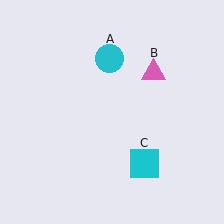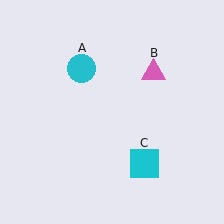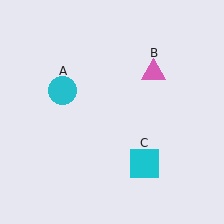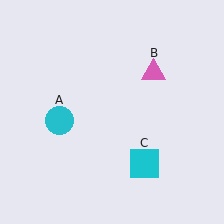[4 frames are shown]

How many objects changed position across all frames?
1 object changed position: cyan circle (object A).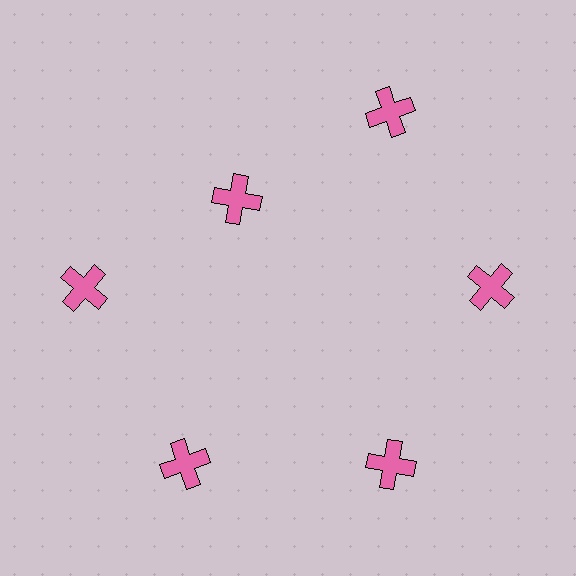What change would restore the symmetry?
The symmetry would be restored by moving it outward, back onto the ring so that all 6 crosses sit at equal angles and equal distance from the center.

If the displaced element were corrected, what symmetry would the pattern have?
It would have 6-fold rotational symmetry — the pattern would map onto itself every 60 degrees.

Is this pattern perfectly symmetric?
No. The 6 pink crosses are arranged in a ring, but one element near the 11 o'clock position is pulled inward toward the center, breaking the 6-fold rotational symmetry.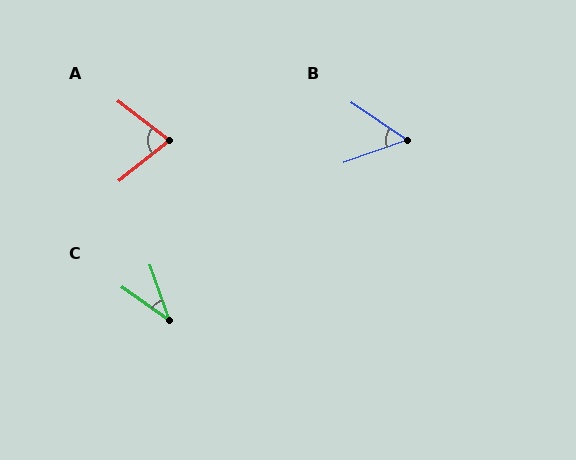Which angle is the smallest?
C, at approximately 36 degrees.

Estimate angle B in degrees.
Approximately 54 degrees.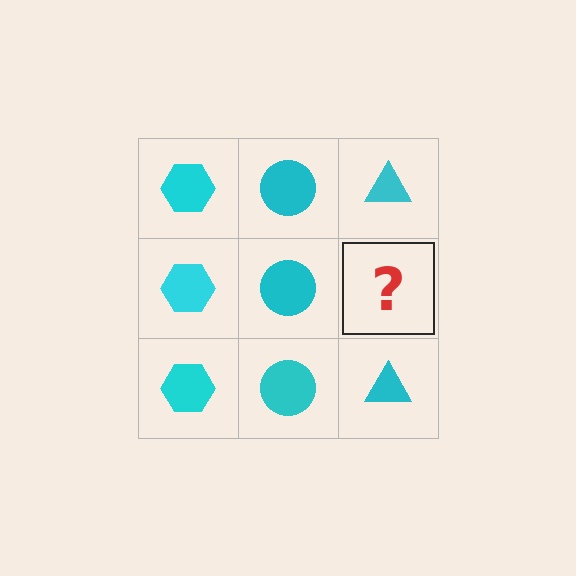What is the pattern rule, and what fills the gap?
The rule is that each column has a consistent shape. The gap should be filled with a cyan triangle.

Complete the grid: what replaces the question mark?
The question mark should be replaced with a cyan triangle.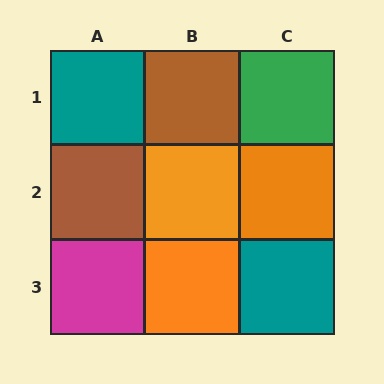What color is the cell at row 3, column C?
Teal.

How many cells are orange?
3 cells are orange.